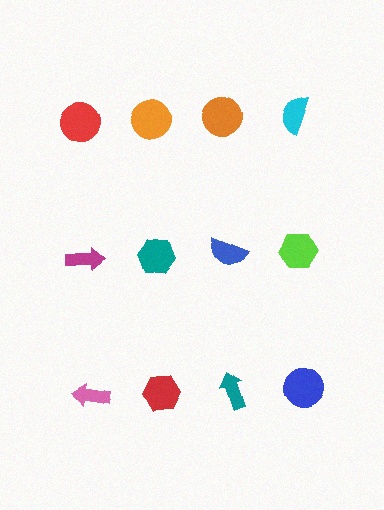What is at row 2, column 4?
A lime hexagon.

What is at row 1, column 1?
A red circle.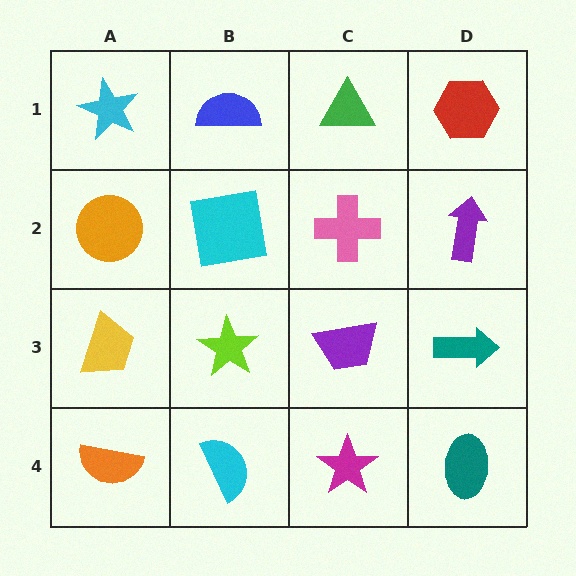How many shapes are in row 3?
4 shapes.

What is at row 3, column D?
A teal arrow.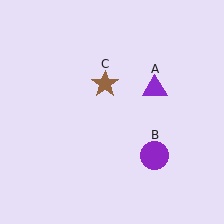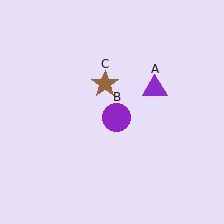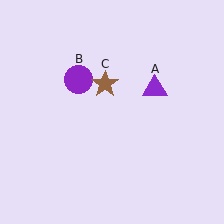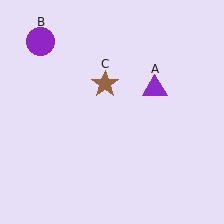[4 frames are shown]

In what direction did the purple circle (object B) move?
The purple circle (object B) moved up and to the left.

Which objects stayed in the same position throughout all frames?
Purple triangle (object A) and brown star (object C) remained stationary.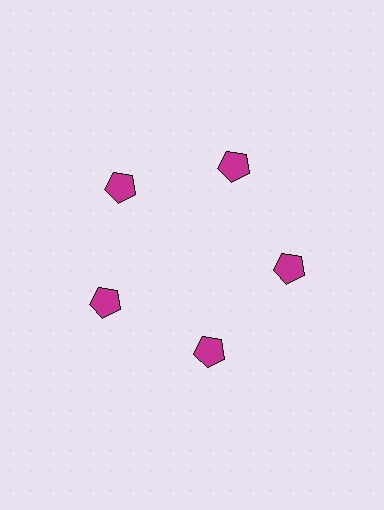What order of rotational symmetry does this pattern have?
This pattern has 5-fold rotational symmetry.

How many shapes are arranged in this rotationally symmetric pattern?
There are 5 shapes, arranged in 5 groups of 1.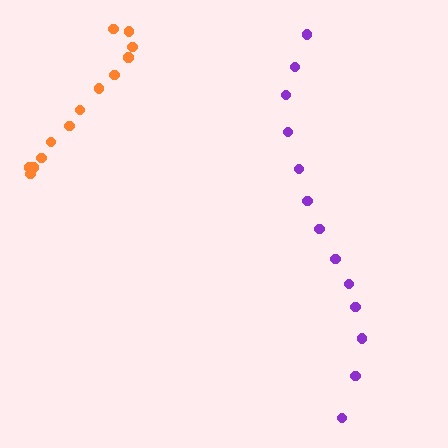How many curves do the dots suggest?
There are 2 distinct paths.